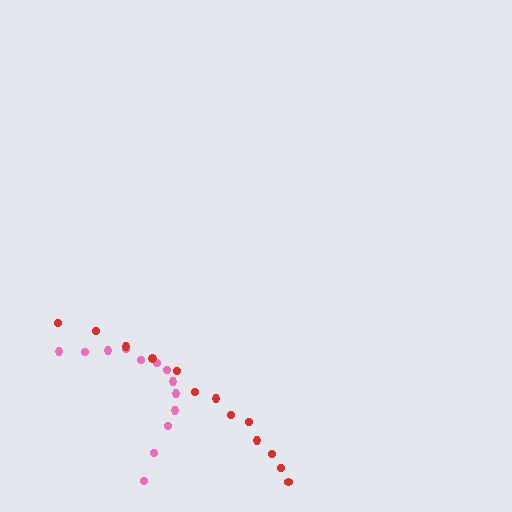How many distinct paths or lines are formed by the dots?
There are 2 distinct paths.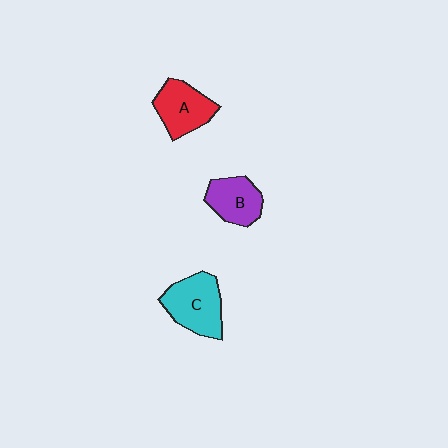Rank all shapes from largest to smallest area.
From largest to smallest: C (cyan), A (red), B (purple).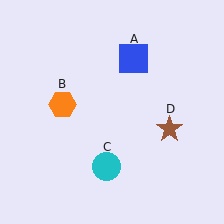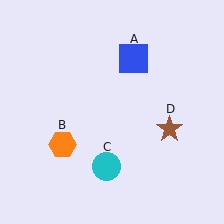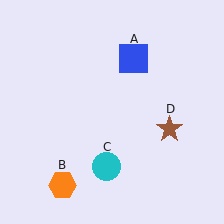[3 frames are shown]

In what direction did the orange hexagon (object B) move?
The orange hexagon (object B) moved down.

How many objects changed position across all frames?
1 object changed position: orange hexagon (object B).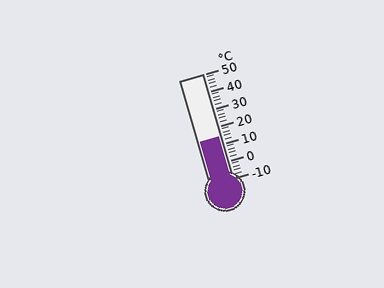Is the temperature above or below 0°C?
The temperature is above 0°C.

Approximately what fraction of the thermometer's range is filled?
The thermometer is filled to approximately 40% of its range.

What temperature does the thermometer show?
The thermometer shows approximately 14°C.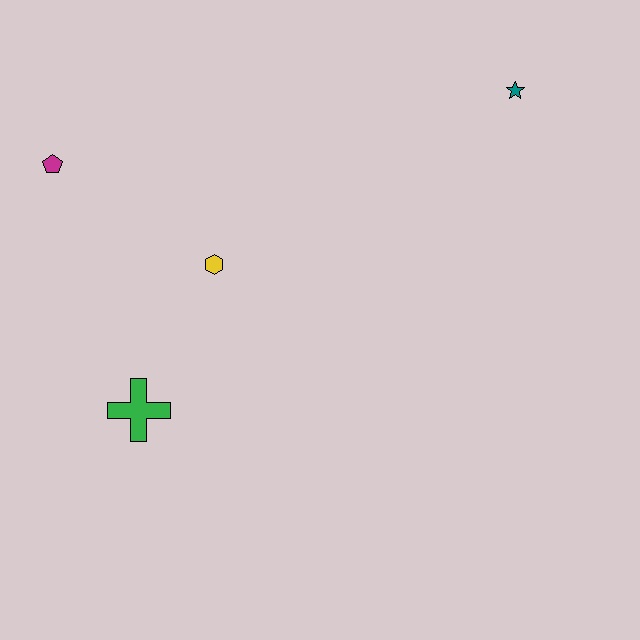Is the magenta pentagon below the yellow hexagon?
No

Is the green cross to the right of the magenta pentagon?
Yes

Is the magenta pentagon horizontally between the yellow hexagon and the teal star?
No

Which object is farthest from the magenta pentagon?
The teal star is farthest from the magenta pentagon.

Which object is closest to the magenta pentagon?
The yellow hexagon is closest to the magenta pentagon.